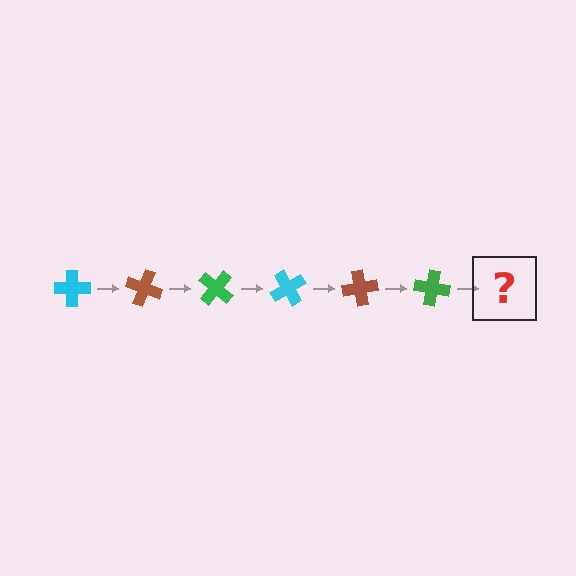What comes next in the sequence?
The next element should be a cyan cross, rotated 120 degrees from the start.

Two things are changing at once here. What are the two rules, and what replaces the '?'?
The two rules are that it rotates 20 degrees each step and the color cycles through cyan, brown, and green. The '?' should be a cyan cross, rotated 120 degrees from the start.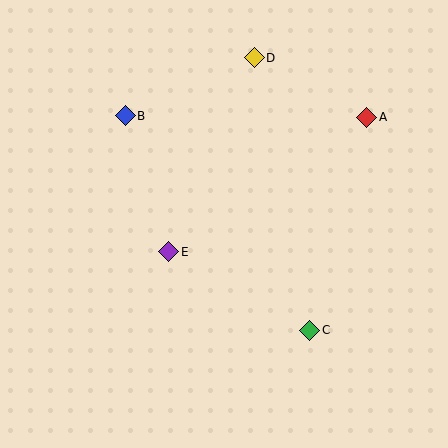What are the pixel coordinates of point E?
Point E is at (169, 252).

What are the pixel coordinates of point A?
Point A is at (366, 117).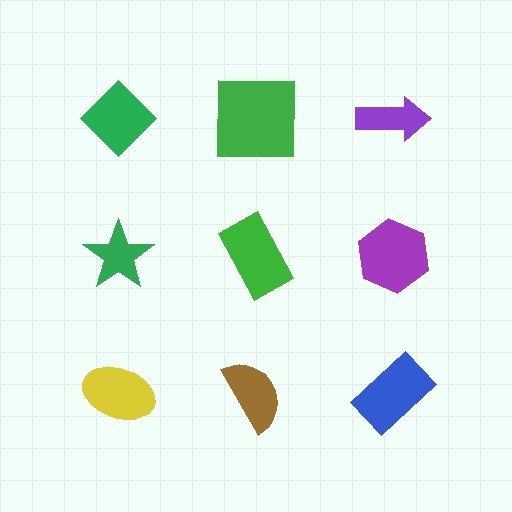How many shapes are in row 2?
3 shapes.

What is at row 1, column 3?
A purple arrow.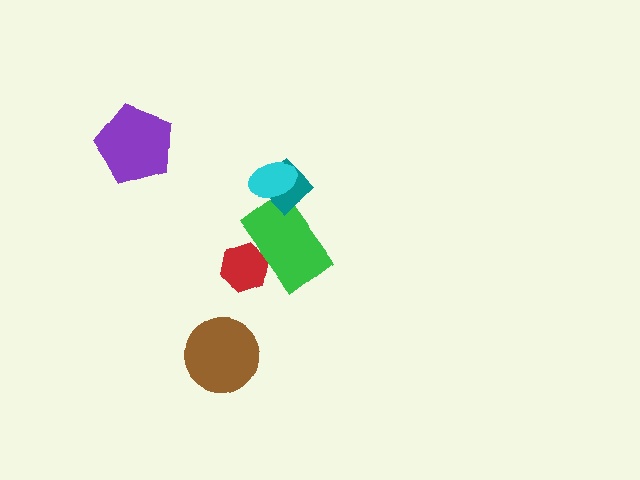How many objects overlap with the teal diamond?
2 objects overlap with the teal diamond.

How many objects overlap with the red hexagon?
1 object overlaps with the red hexagon.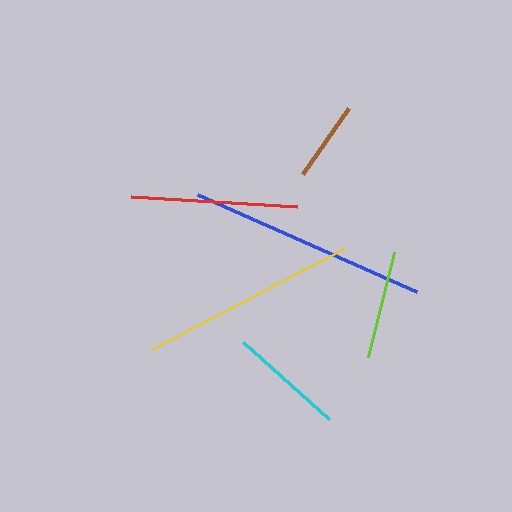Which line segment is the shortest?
The brown line is the shortest at approximately 81 pixels.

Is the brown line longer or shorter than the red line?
The red line is longer than the brown line.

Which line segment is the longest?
The blue line is the longest at approximately 240 pixels.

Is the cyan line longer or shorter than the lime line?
The cyan line is longer than the lime line.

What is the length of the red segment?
The red segment is approximately 166 pixels long.